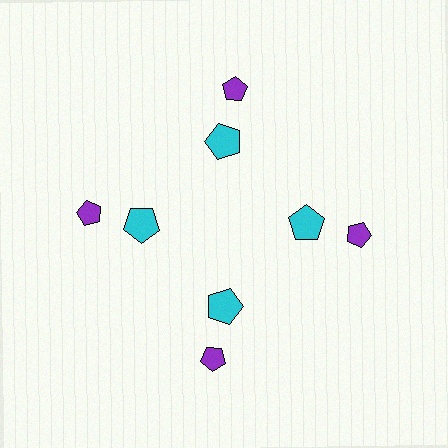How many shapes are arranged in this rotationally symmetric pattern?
There are 8 shapes, arranged in 4 groups of 2.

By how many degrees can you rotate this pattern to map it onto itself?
The pattern maps onto itself every 90 degrees of rotation.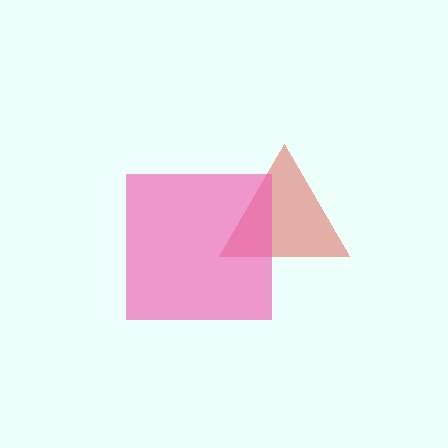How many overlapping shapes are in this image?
There are 2 overlapping shapes in the image.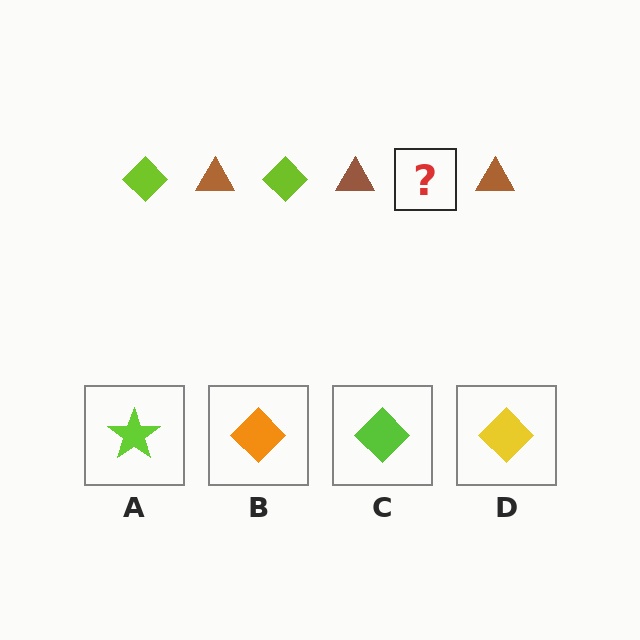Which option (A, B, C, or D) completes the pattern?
C.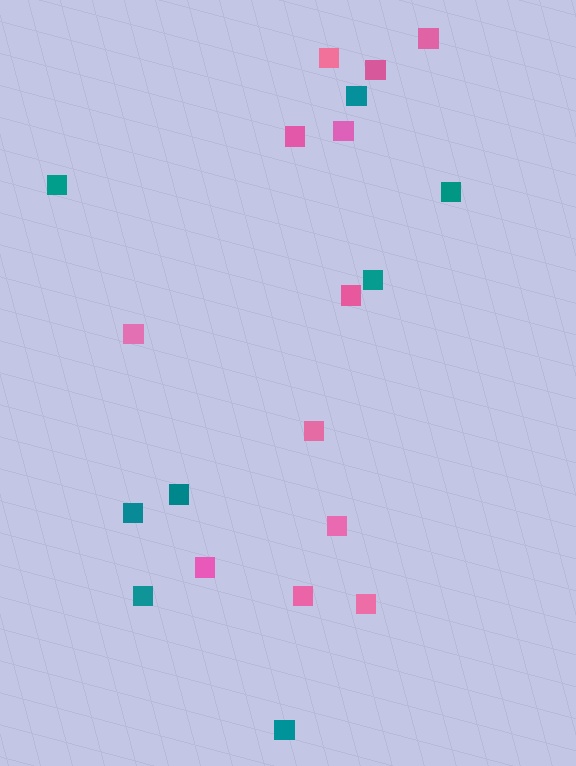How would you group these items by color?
There are 2 groups: one group of teal squares (8) and one group of pink squares (12).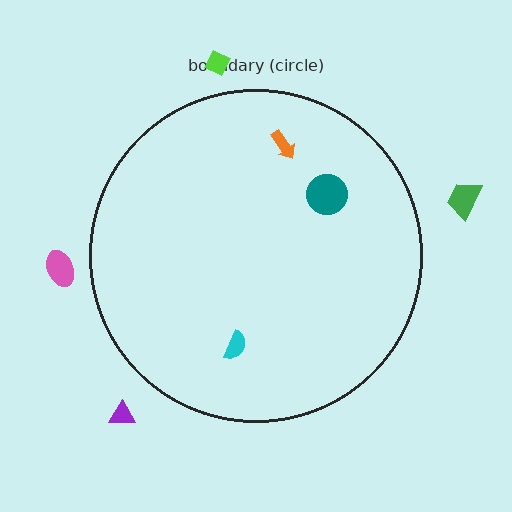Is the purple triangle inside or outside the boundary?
Outside.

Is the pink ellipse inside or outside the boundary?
Outside.